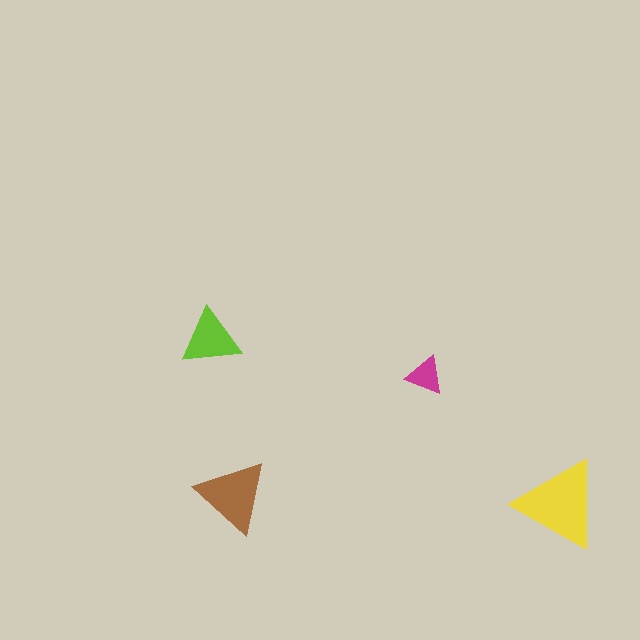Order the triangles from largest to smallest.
the yellow one, the brown one, the lime one, the magenta one.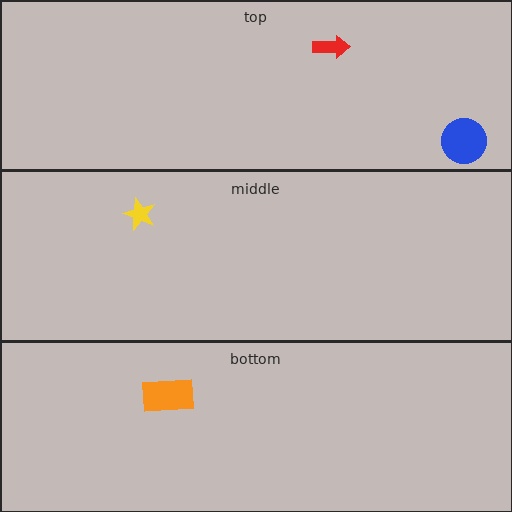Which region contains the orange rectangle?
The bottom region.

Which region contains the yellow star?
The middle region.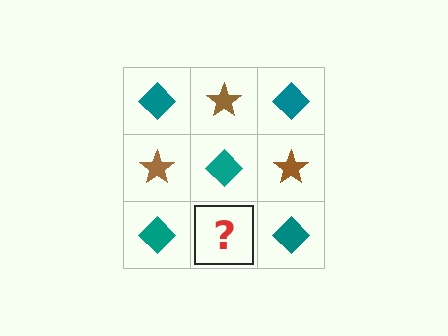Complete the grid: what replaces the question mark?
The question mark should be replaced with a brown star.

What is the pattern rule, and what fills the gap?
The rule is that it alternates teal diamond and brown star in a checkerboard pattern. The gap should be filled with a brown star.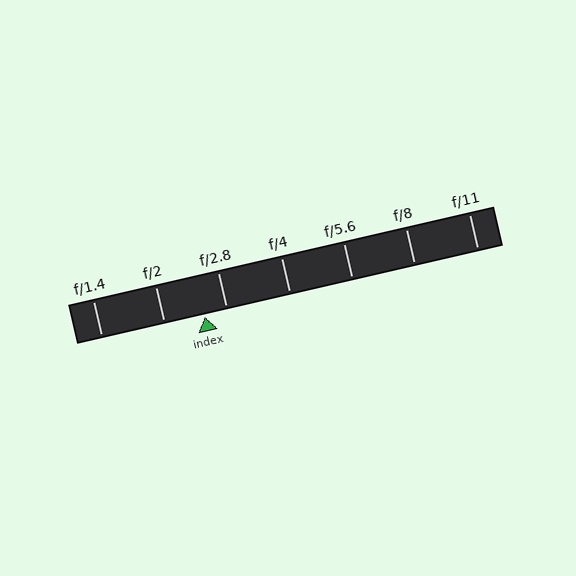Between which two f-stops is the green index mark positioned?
The index mark is between f/2 and f/2.8.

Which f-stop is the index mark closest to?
The index mark is closest to f/2.8.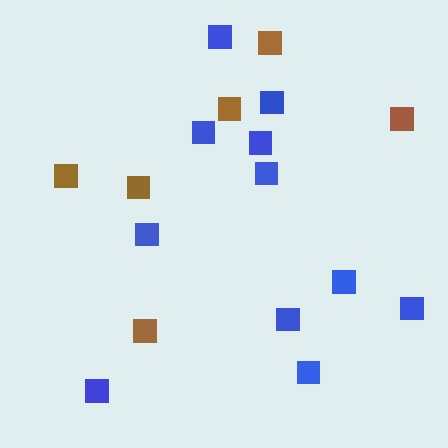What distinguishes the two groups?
There are 2 groups: one group of blue squares (11) and one group of brown squares (6).